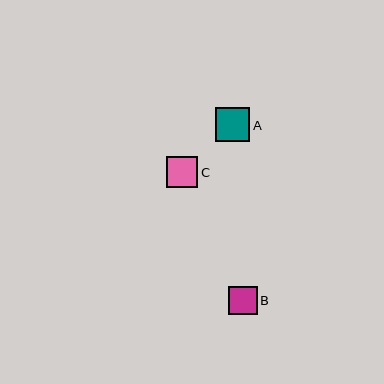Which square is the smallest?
Square B is the smallest with a size of approximately 29 pixels.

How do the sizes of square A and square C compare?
Square A and square C are approximately the same size.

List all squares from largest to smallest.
From largest to smallest: A, C, B.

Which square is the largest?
Square A is the largest with a size of approximately 34 pixels.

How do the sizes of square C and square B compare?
Square C and square B are approximately the same size.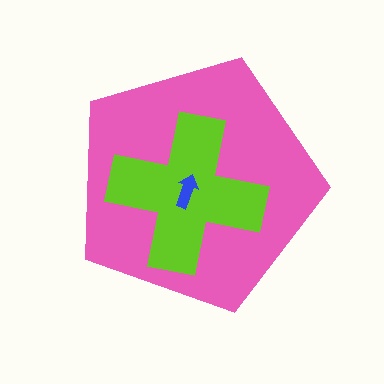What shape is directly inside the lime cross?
The blue arrow.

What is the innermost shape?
The blue arrow.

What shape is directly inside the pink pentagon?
The lime cross.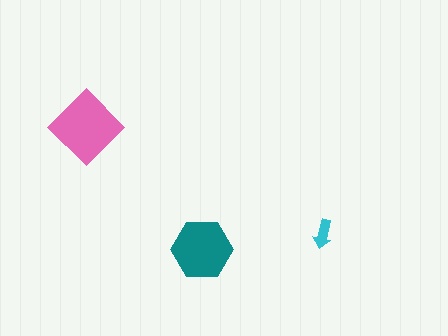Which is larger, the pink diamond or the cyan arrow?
The pink diamond.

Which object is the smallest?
The cyan arrow.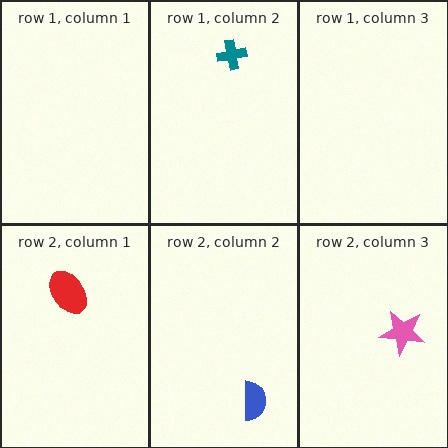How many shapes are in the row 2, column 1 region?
1.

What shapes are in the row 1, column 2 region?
The teal cross.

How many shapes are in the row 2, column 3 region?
1.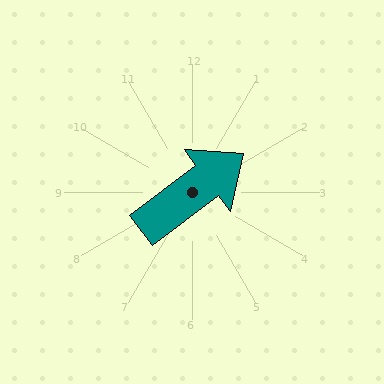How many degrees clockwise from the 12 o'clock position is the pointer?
Approximately 53 degrees.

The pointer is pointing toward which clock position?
Roughly 2 o'clock.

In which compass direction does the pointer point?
Northeast.